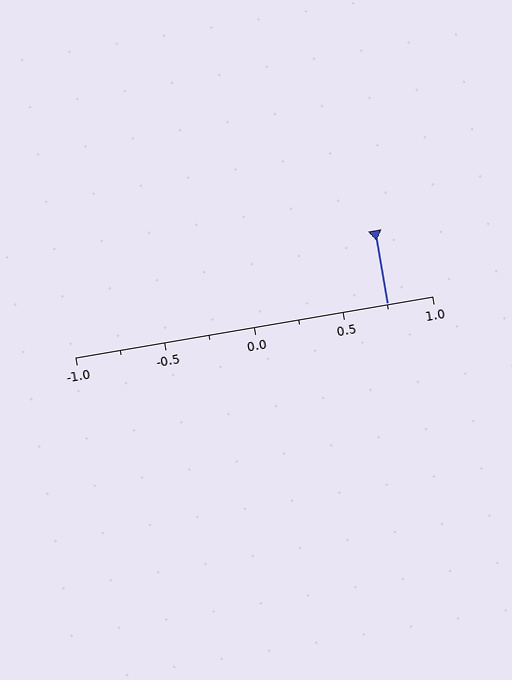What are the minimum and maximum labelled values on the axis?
The axis runs from -1.0 to 1.0.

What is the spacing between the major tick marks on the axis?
The major ticks are spaced 0.5 apart.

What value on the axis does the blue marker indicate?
The marker indicates approximately 0.75.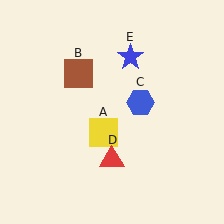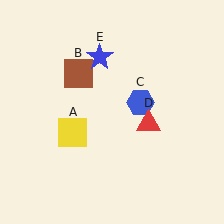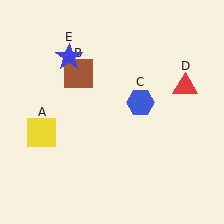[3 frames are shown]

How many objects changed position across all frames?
3 objects changed position: yellow square (object A), red triangle (object D), blue star (object E).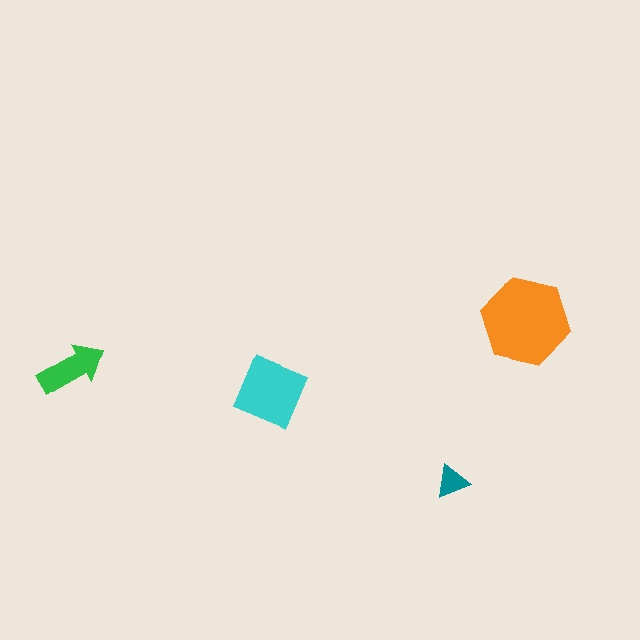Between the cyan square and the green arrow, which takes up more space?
The cyan square.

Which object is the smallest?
The teal triangle.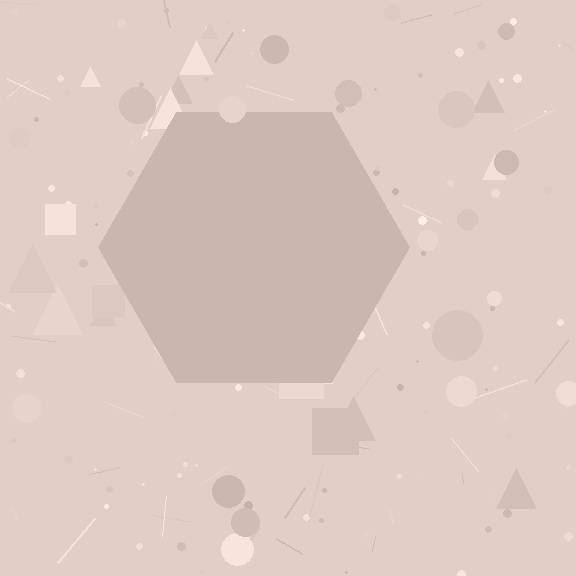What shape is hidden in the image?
A hexagon is hidden in the image.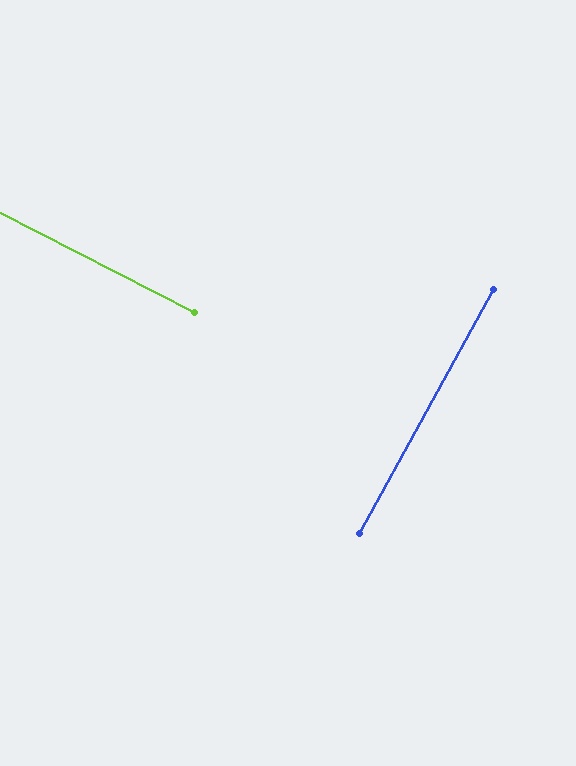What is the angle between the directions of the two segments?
Approximately 88 degrees.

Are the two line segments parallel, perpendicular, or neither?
Perpendicular — they meet at approximately 88°.